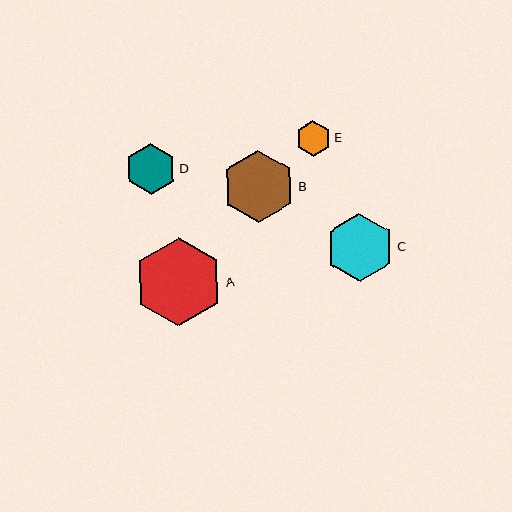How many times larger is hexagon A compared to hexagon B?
Hexagon A is approximately 1.2 times the size of hexagon B.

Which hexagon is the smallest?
Hexagon E is the smallest with a size of approximately 36 pixels.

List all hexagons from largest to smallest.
From largest to smallest: A, B, C, D, E.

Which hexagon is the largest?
Hexagon A is the largest with a size of approximately 88 pixels.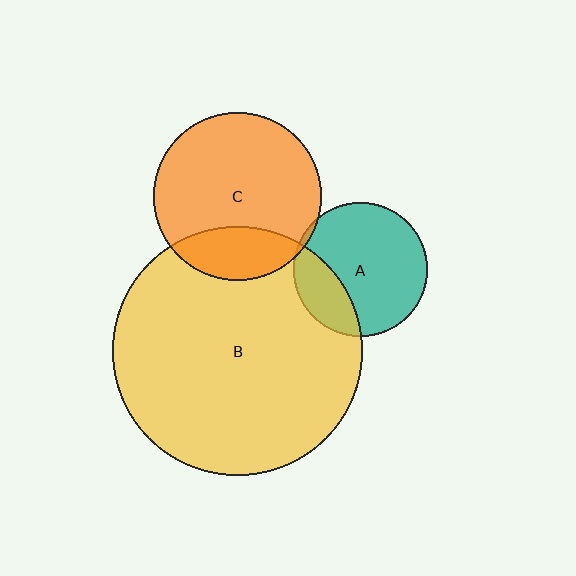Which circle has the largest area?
Circle B (yellow).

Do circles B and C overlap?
Yes.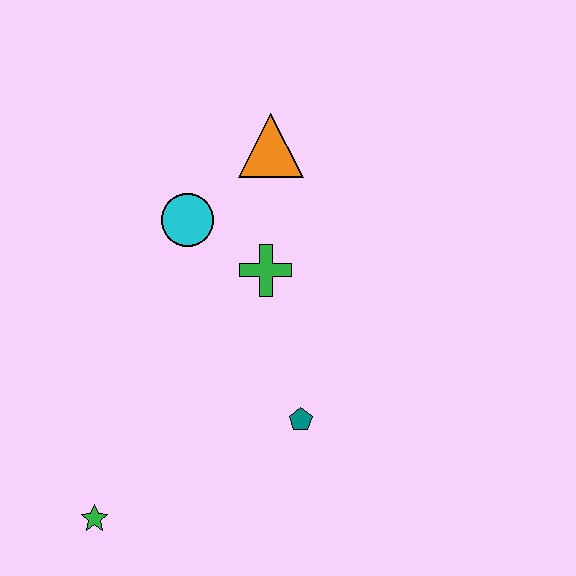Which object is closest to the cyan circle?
The green cross is closest to the cyan circle.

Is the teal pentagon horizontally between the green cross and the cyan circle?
No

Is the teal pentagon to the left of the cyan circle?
No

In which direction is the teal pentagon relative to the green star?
The teal pentagon is to the right of the green star.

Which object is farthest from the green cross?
The green star is farthest from the green cross.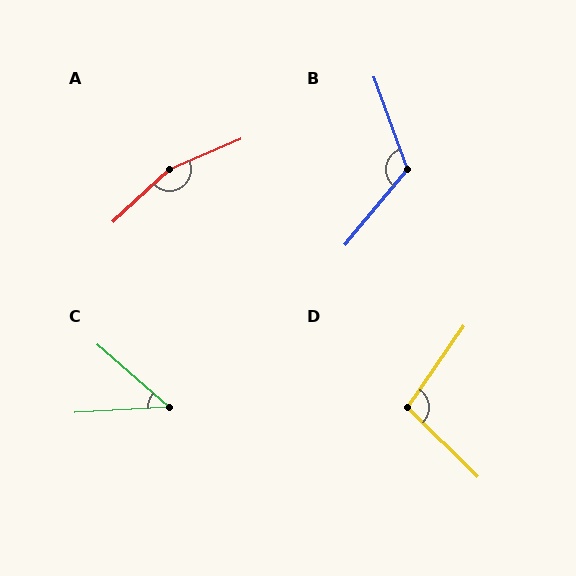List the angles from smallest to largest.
C (45°), D (100°), B (120°), A (160°).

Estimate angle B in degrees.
Approximately 120 degrees.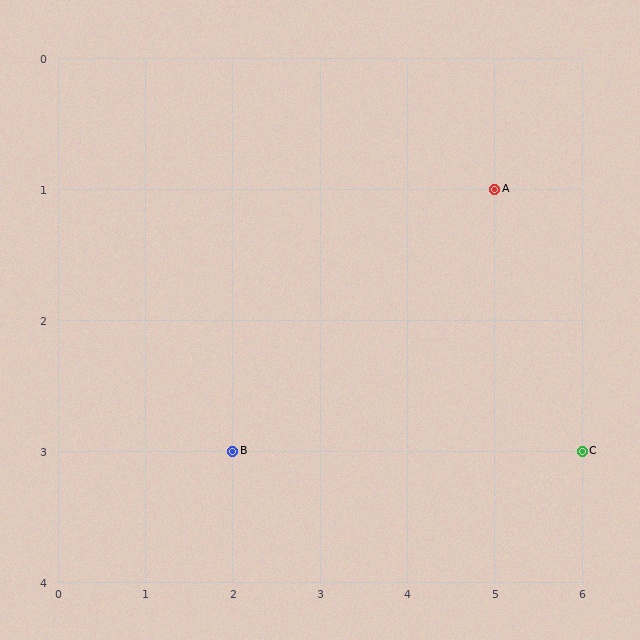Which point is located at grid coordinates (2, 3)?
Point B is at (2, 3).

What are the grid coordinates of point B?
Point B is at grid coordinates (2, 3).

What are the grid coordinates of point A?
Point A is at grid coordinates (5, 1).